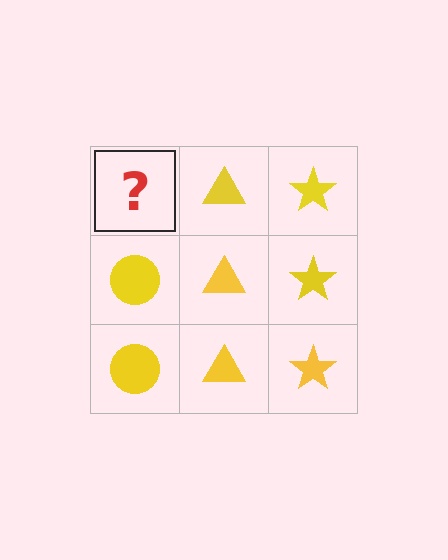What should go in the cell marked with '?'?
The missing cell should contain a yellow circle.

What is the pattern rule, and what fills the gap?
The rule is that each column has a consistent shape. The gap should be filled with a yellow circle.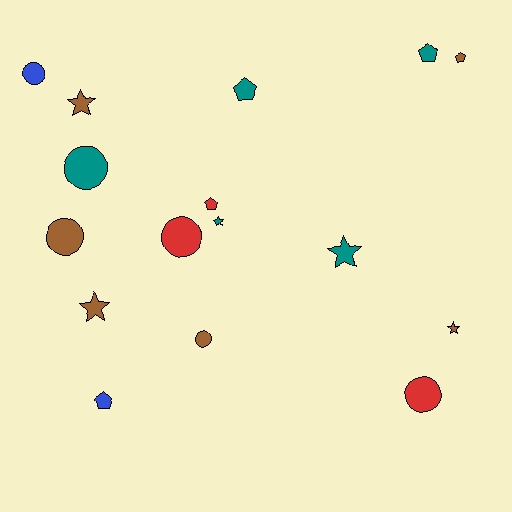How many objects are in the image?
There are 16 objects.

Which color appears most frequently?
Brown, with 6 objects.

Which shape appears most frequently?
Circle, with 6 objects.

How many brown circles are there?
There are 2 brown circles.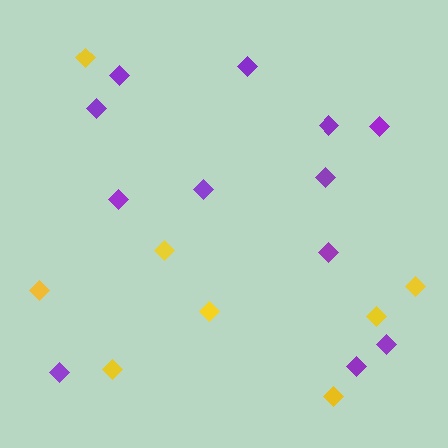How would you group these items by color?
There are 2 groups: one group of purple diamonds (12) and one group of yellow diamonds (8).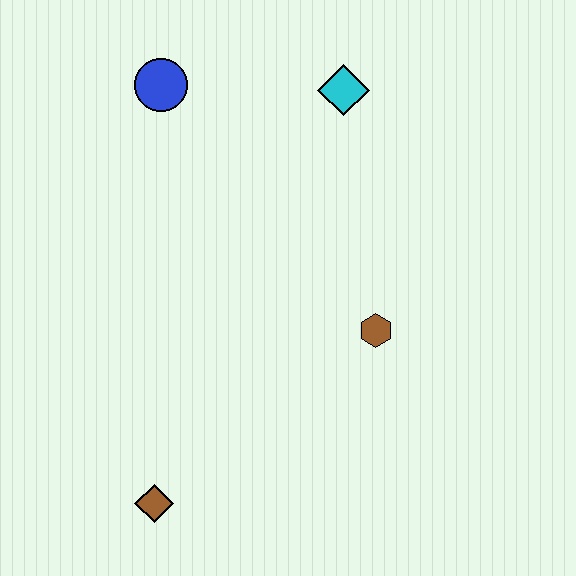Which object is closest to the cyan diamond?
The blue circle is closest to the cyan diamond.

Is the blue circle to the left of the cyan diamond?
Yes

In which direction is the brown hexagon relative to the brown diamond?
The brown hexagon is to the right of the brown diamond.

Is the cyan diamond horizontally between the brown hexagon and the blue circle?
Yes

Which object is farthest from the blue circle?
The brown diamond is farthest from the blue circle.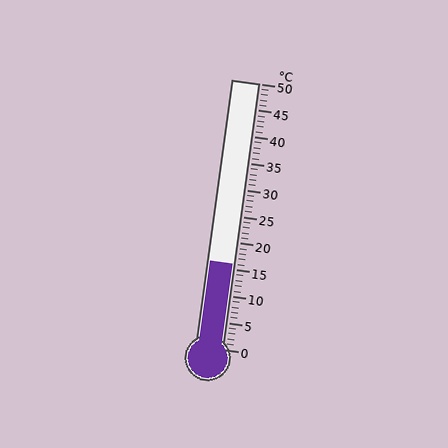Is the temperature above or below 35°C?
The temperature is below 35°C.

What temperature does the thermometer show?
The thermometer shows approximately 16°C.